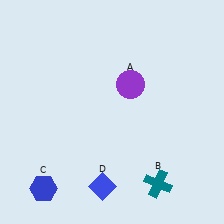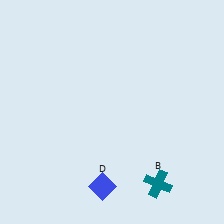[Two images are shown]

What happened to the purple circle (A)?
The purple circle (A) was removed in Image 2. It was in the top-right area of Image 1.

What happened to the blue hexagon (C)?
The blue hexagon (C) was removed in Image 2. It was in the bottom-left area of Image 1.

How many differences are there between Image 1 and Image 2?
There are 2 differences between the two images.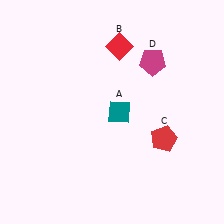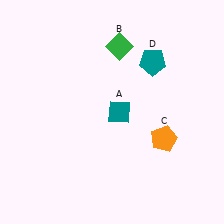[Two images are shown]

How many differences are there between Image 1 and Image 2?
There are 3 differences between the two images.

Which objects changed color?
B changed from red to green. C changed from red to orange. D changed from magenta to teal.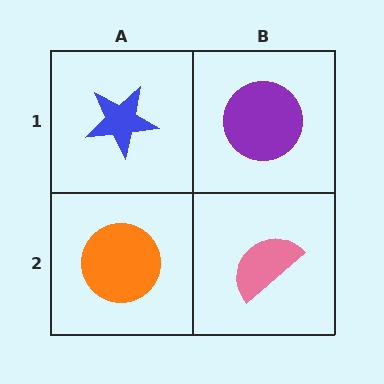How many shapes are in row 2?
2 shapes.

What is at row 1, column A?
A blue star.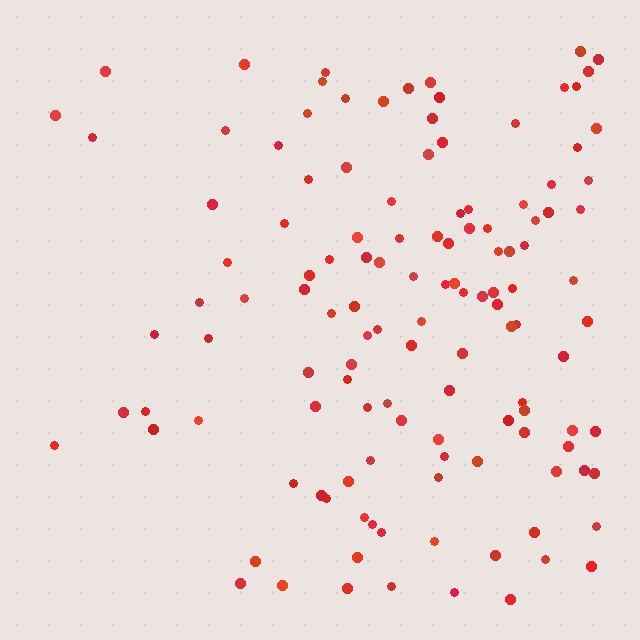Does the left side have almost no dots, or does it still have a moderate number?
Still a moderate number, just noticeably fewer than the right.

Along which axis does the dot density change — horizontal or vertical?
Horizontal.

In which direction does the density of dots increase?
From left to right, with the right side densest.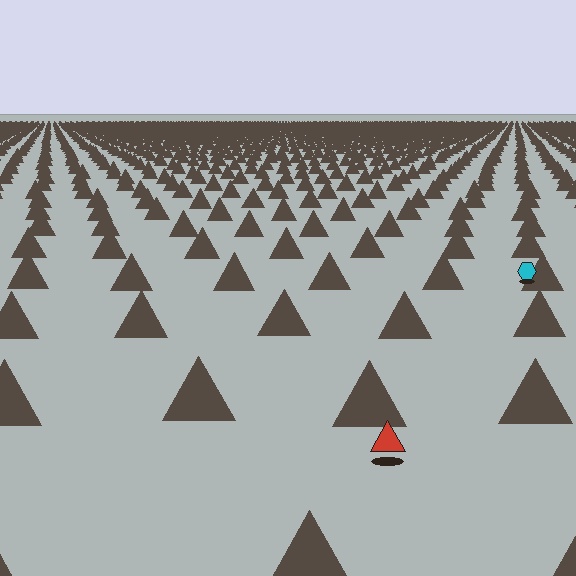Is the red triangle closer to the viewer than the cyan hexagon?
Yes. The red triangle is closer — you can tell from the texture gradient: the ground texture is coarser near it.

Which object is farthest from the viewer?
The cyan hexagon is farthest from the viewer. It appears smaller and the ground texture around it is denser.